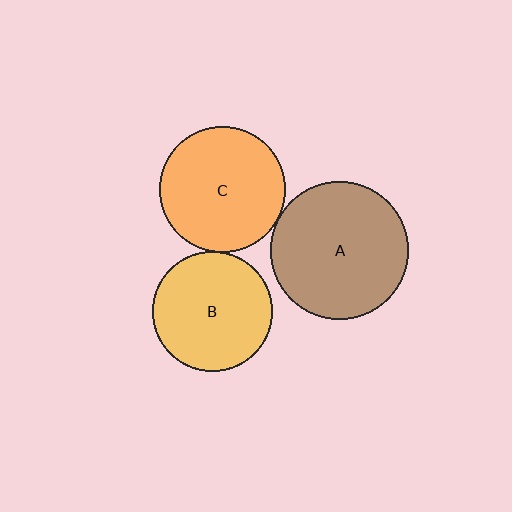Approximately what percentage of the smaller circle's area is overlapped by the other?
Approximately 5%.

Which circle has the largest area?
Circle A (brown).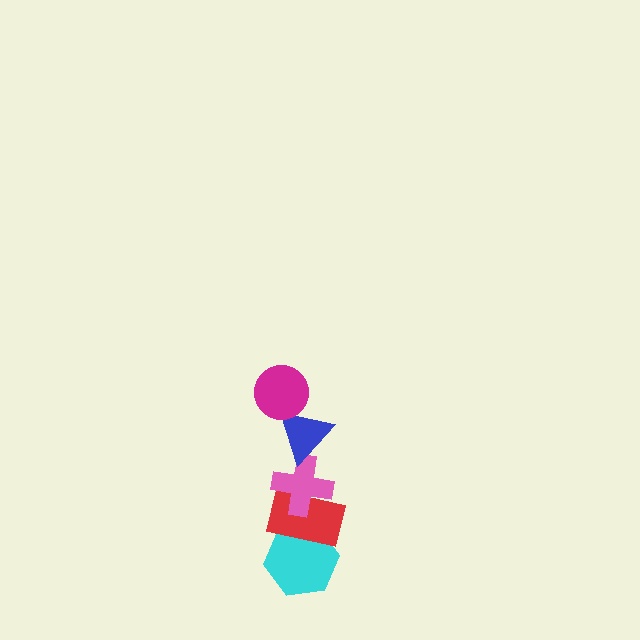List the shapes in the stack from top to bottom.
From top to bottom: the magenta circle, the blue triangle, the pink cross, the red rectangle, the cyan hexagon.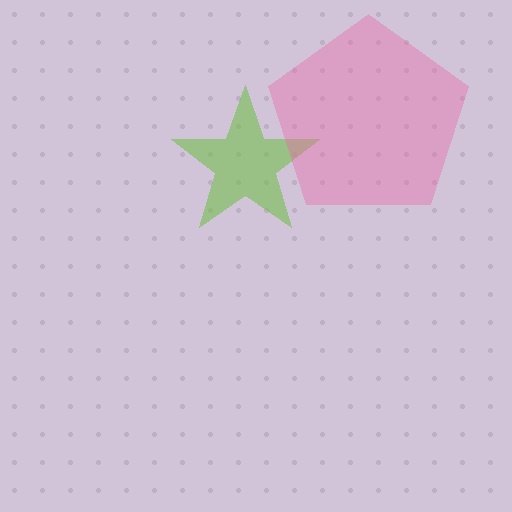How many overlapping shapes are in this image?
There are 2 overlapping shapes in the image.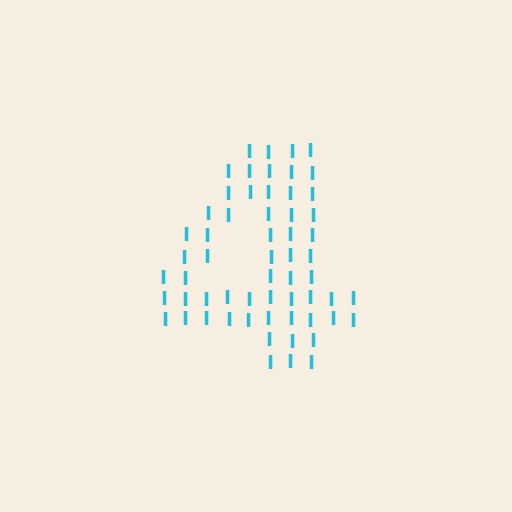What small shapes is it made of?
It is made of small letter I's.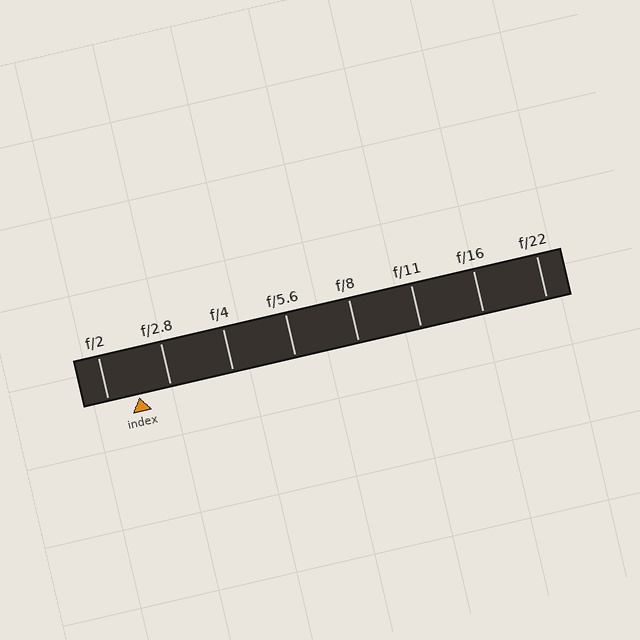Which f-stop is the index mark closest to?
The index mark is closest to f/2.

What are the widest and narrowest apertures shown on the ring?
The widest aperture shown is f/2 and the narrowest is f/22.